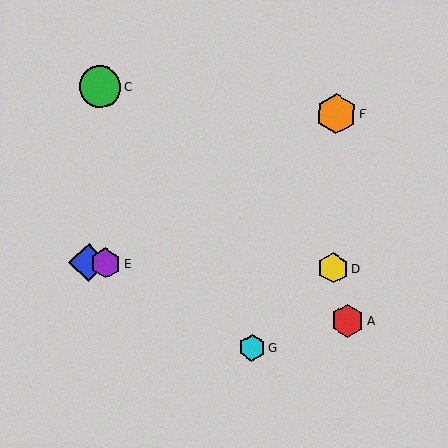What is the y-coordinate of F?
Object F is at y≈114.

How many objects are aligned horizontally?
3 objects (B, D, E) are aligned horizontally.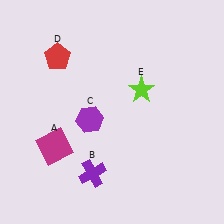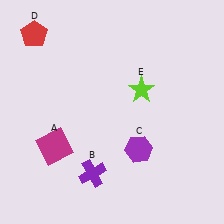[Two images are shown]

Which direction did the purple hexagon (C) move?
The purple hexagon (C) moved right.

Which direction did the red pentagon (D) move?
The red pentagon (D) moved left.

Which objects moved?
The objects that moved are: the purple hexagon (C), the red pentagon (D).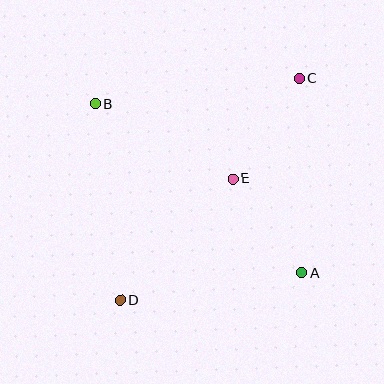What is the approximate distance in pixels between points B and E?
The distance between B and E is approximately 157 pixels.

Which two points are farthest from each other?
Points C and D are farthest from each other.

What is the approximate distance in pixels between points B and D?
The distance between B and D is approximately 197 pixels.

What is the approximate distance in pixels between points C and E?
The distance between C and E is approximately 120 pixels.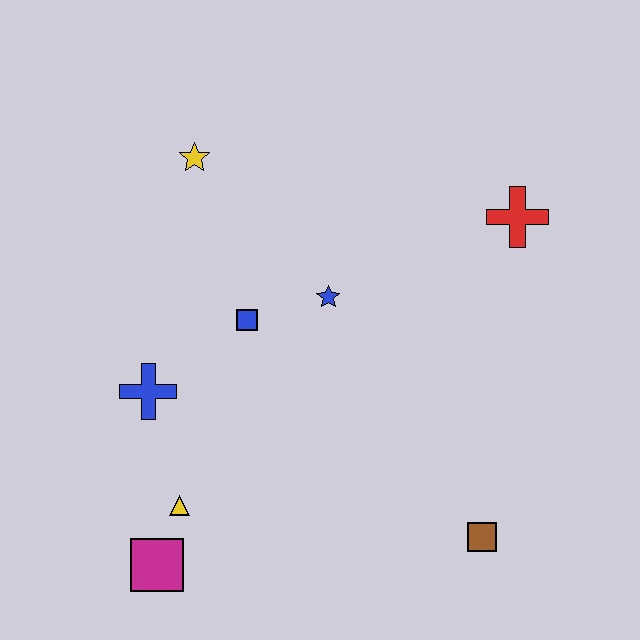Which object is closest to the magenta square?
The yellow triangle is closest to the magenta square.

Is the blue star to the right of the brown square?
No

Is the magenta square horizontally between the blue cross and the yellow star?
Yes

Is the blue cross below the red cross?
Yes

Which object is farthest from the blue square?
The brown square is farthest from the blue square.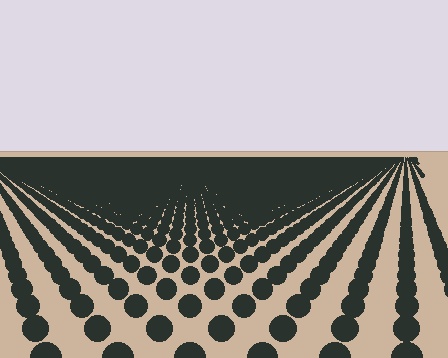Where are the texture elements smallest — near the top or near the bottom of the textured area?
Near the top.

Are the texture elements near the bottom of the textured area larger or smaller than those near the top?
Larger. Near the bottom, elements are closer to the viewer and appear at a bigger on-screen size.